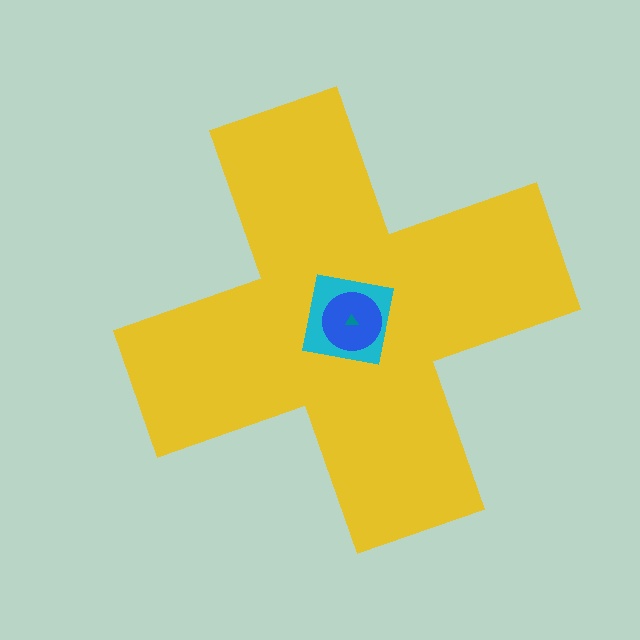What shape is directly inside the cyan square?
The blue circle.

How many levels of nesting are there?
4.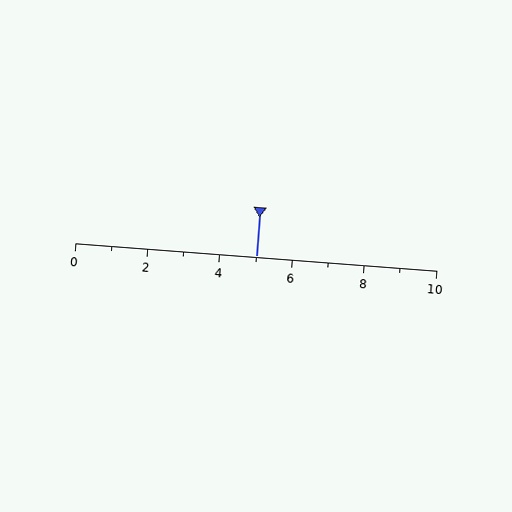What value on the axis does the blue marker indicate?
The marker indicates approximately 5.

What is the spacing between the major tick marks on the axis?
The major ticks are spaced 2 apart.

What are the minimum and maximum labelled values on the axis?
The axis runs from 0 to 10.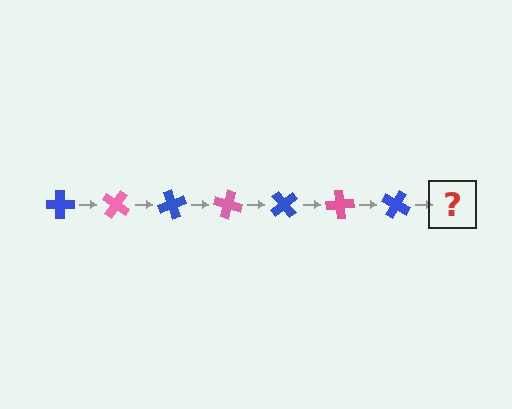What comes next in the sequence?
The next element should be a pink cross, rotated 245 degrees from the start.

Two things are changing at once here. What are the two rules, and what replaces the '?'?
The two rules are that it rotates 35 degrees each step and the color cycles through blue and pink. The '?' should be a pink cross, rotated 245 degrees from the start.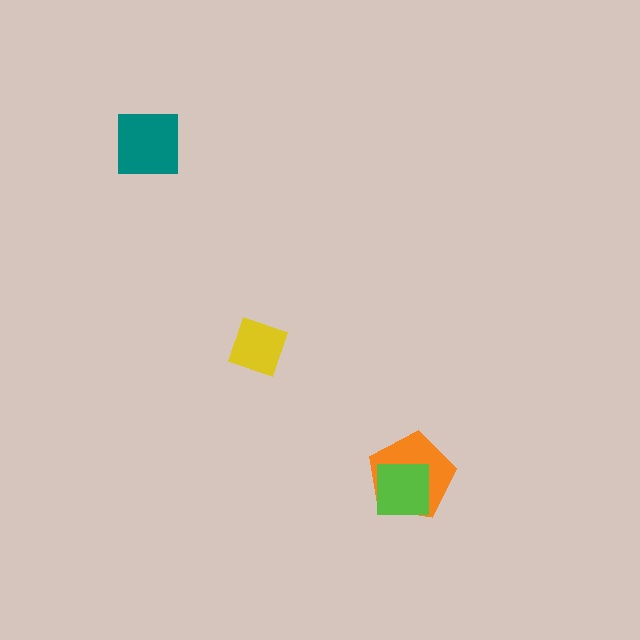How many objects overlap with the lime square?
1 object overlaps with the lime square.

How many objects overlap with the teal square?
0 objects overlap with the teal square.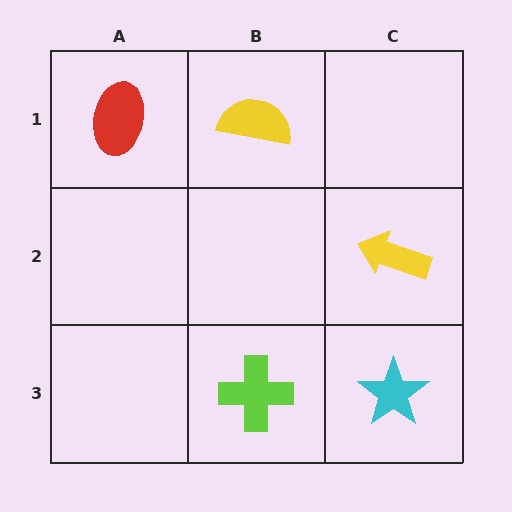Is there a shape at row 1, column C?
No, that cell is empty.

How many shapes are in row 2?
1 shape.